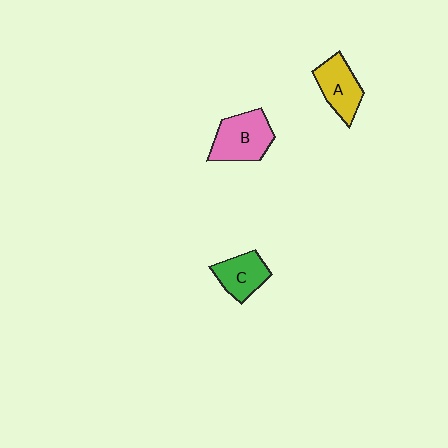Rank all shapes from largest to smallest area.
From largest to smallest: B (pink), A (yellow), C (green).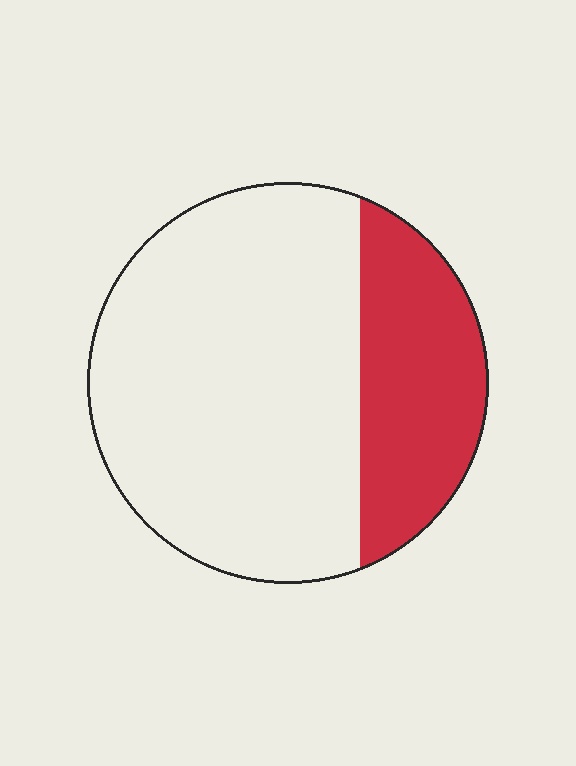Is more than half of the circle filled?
No.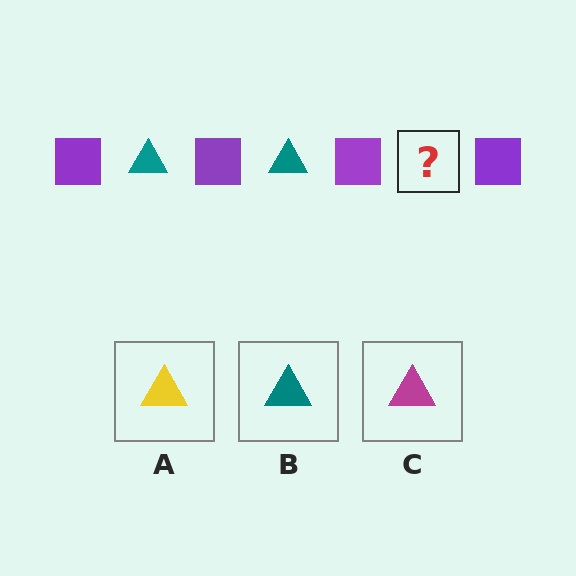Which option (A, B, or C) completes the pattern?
B.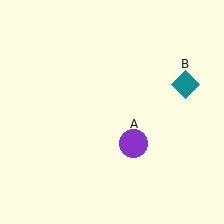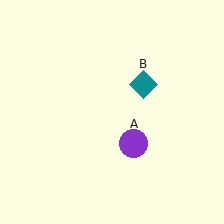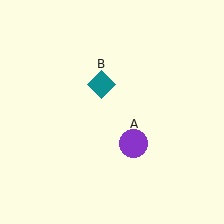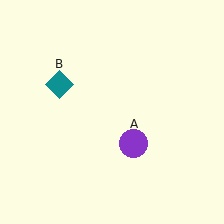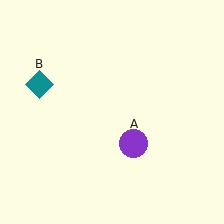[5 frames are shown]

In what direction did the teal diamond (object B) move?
The teal diamond (object B) moved left.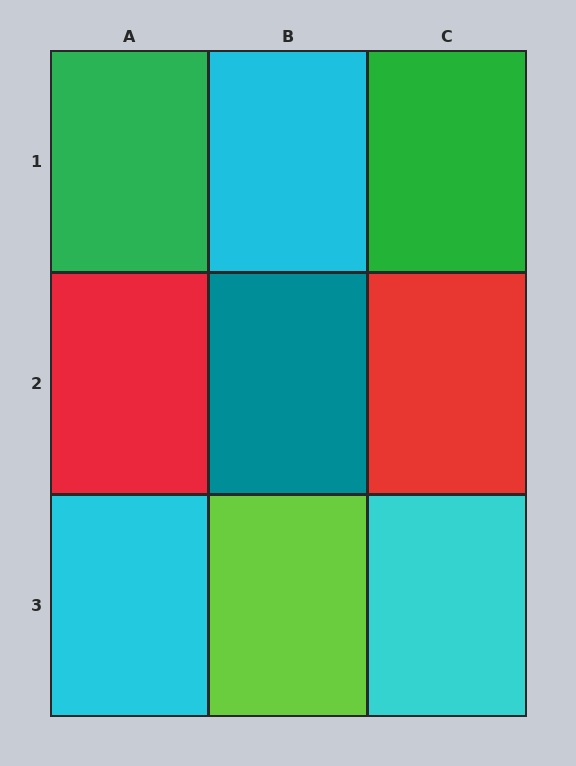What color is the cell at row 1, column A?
Green.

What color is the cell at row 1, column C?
Green.